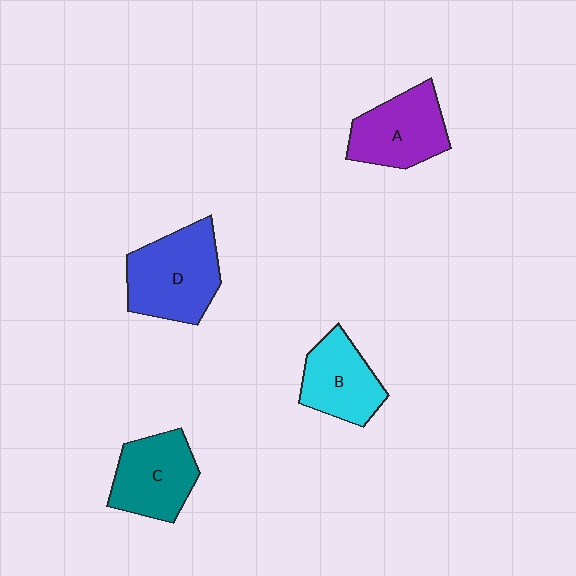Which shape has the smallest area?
Shape B (cyan).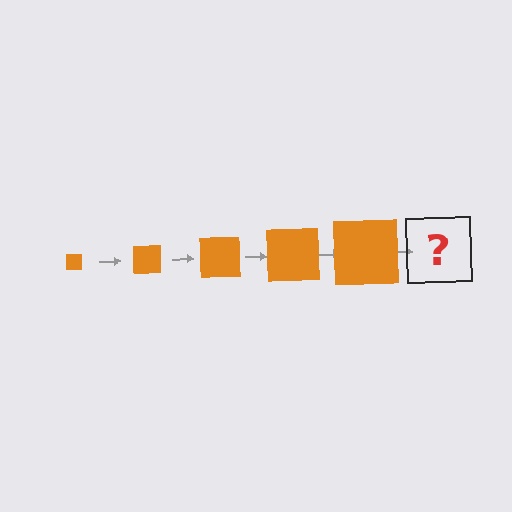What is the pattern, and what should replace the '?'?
The pattern is that the square gets progressively larger each step. The '?' should be an orange square, larger than the previous one.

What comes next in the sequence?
The next element should be an orange square, larger than the previous one.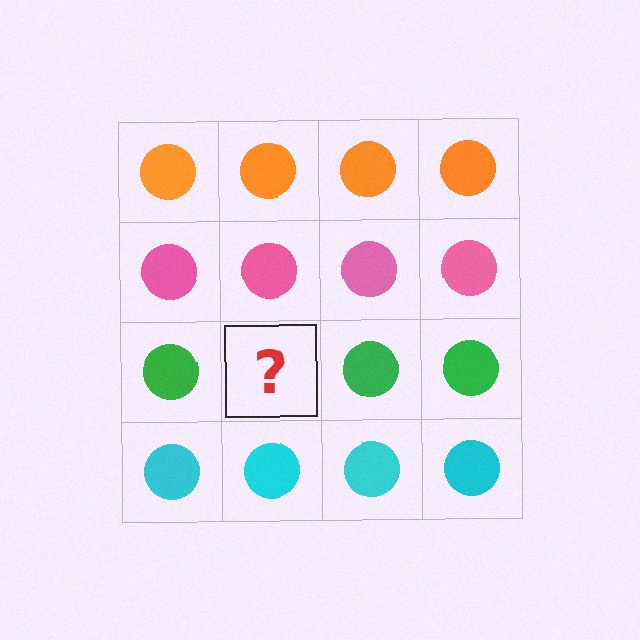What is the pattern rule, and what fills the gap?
The rule is that each row has a consistent color. The gap should be filled with a green circle.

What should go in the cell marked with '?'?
The missing cell should contain a green circle.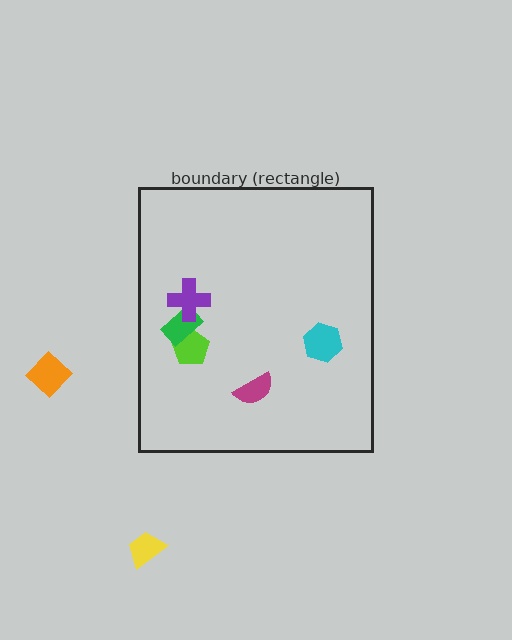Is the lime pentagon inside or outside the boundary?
Inside.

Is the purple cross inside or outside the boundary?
Inside.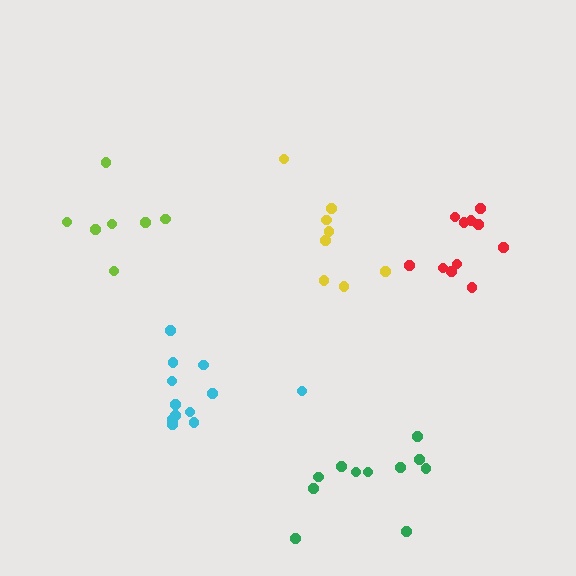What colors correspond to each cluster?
The clusters are colored: cyan, lime, green, red, yellow.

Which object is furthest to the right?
The red cluster is rightmost.